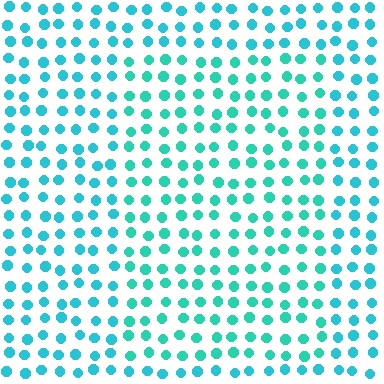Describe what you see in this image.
The image is filled with small cyan elements in a uniform arrangement. A rectangle-shaped region is visible where the elements are tinted to a slightly different hue, forming a subtle color boundary.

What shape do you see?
I see a rectangle.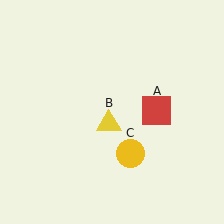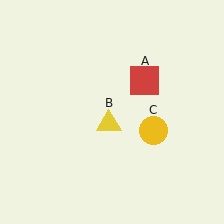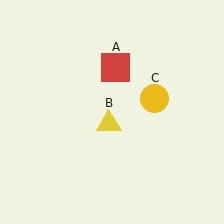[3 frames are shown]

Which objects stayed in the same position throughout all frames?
Yellow triangle (object B) remained stationary.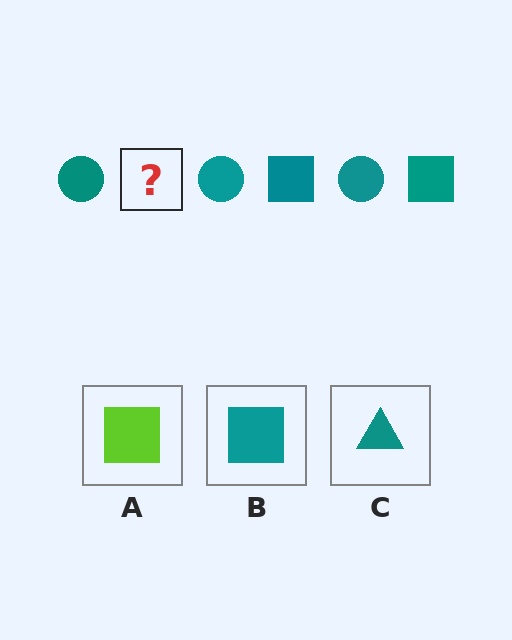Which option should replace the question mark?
Option B.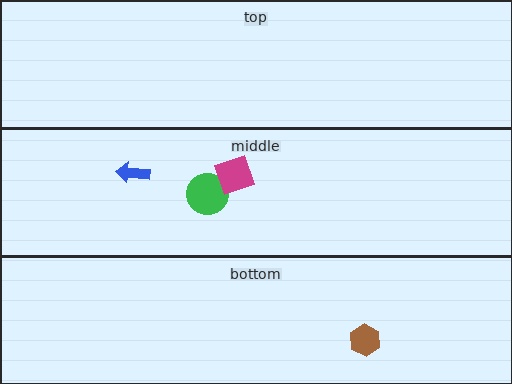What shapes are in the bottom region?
The brown hexagon.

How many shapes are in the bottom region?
1.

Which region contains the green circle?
The middle region.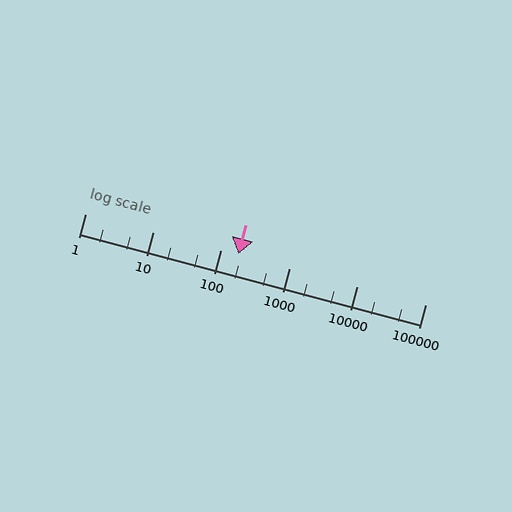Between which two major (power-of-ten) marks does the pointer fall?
The pointer is between 100 and 1000.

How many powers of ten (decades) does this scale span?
The scale spans 5 decades, from 1 to 100000.